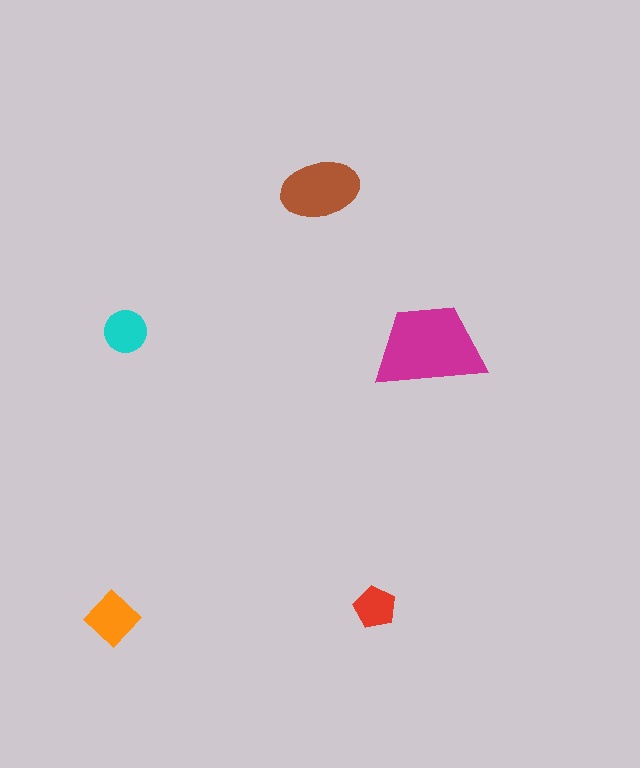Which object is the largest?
The magenta trapezoid.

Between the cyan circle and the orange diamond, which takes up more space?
The orange diamond.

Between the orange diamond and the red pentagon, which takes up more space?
The orange diamond.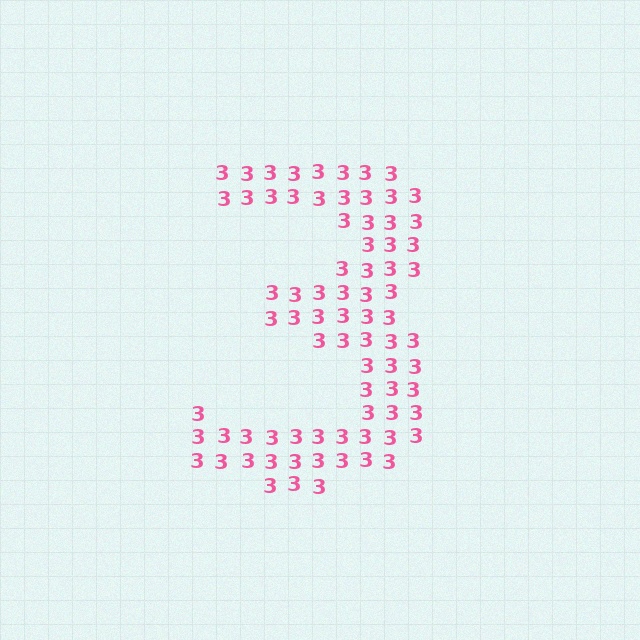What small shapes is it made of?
It is made of small digit 3's.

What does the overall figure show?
The overall figure shows the digit 3.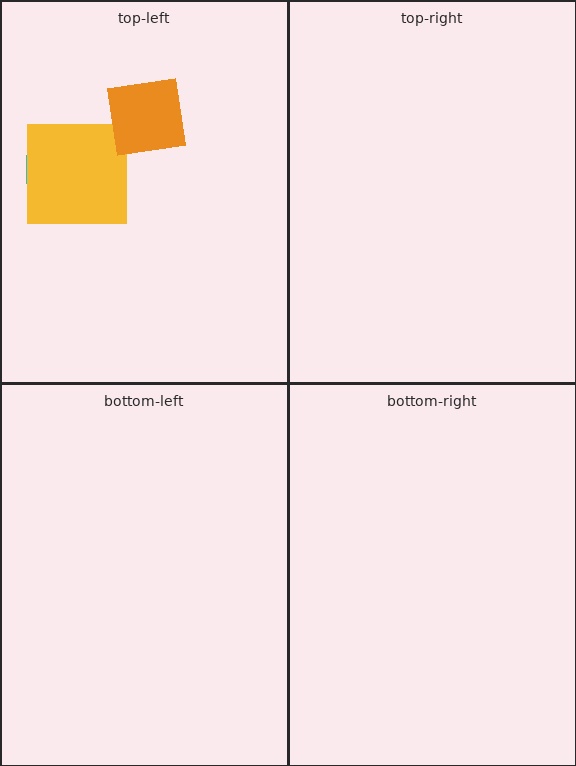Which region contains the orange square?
The top-left region.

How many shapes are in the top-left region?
3.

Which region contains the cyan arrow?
The top-left region.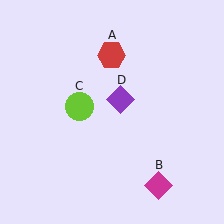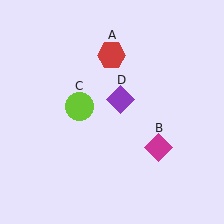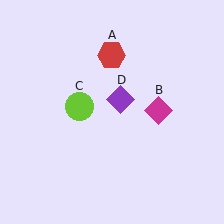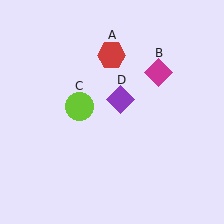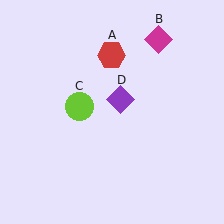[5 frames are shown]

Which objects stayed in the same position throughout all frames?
Red hexagon (object A) and lime circle (object C) and purple diamond (object D) remained stationary.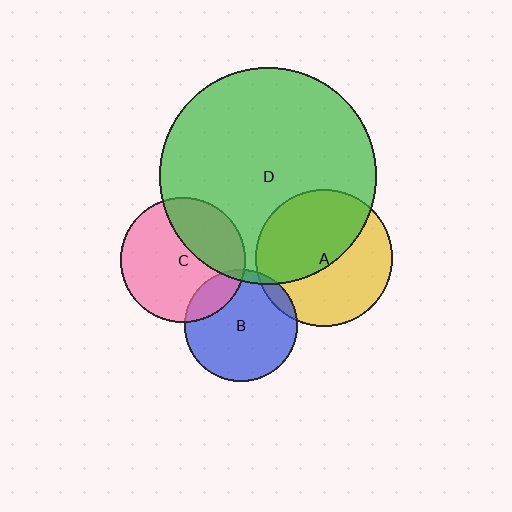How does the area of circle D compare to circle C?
Approximately 3.0 times.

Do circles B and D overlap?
Yes.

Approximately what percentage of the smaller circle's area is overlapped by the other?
Approximately 5%.